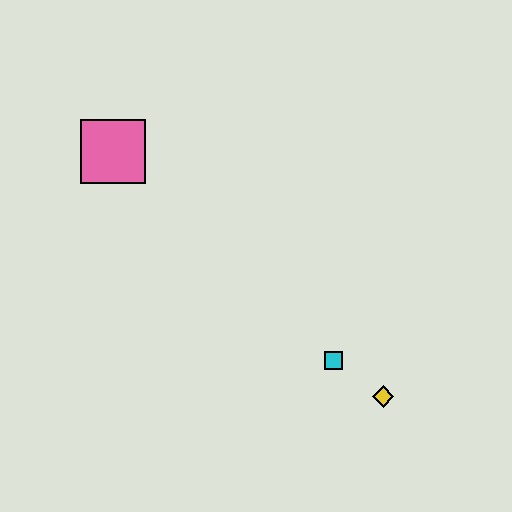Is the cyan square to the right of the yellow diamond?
No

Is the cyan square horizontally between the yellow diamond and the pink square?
Yes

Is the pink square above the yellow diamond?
Yes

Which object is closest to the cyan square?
The yellow diamond is closest to the cyan square.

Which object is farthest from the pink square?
The yellow diamond is farthest from the pink square.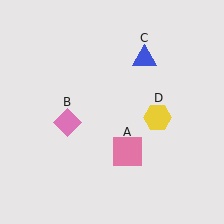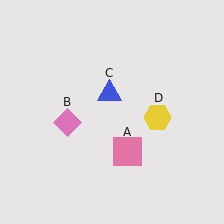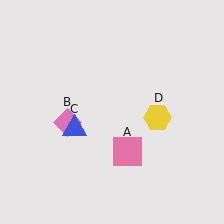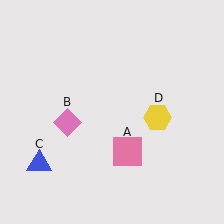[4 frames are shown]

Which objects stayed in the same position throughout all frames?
Pink square (object A) and pink diamond (object B) and yellow hexagon (object D) remained stationary.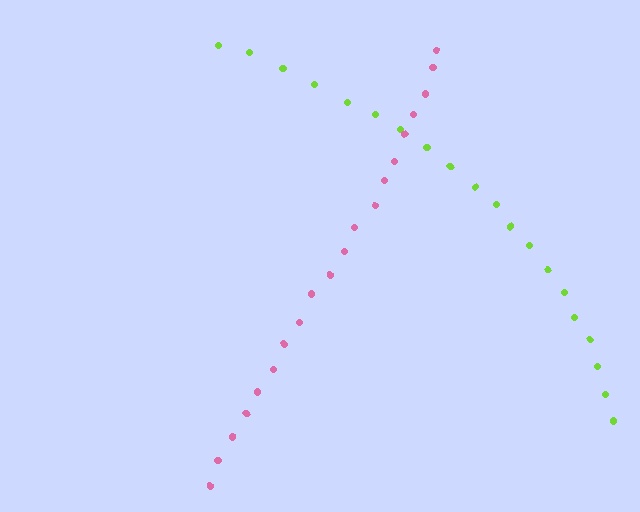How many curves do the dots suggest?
There are 2 distinct paths.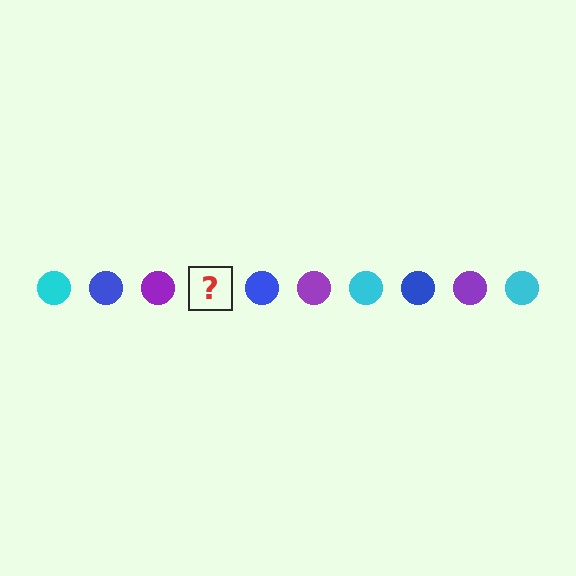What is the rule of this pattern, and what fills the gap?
The rule is that the pattern cycles through cyan, blue, purple circles. The gap should be filled with a cyan circle.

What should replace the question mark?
The question mark should be replaced with a cyan circle.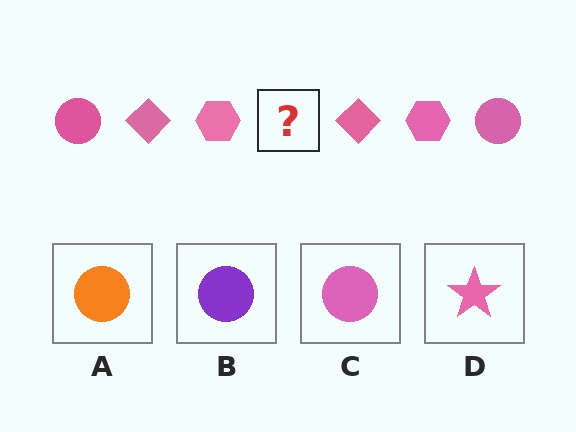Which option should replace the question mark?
Option C.